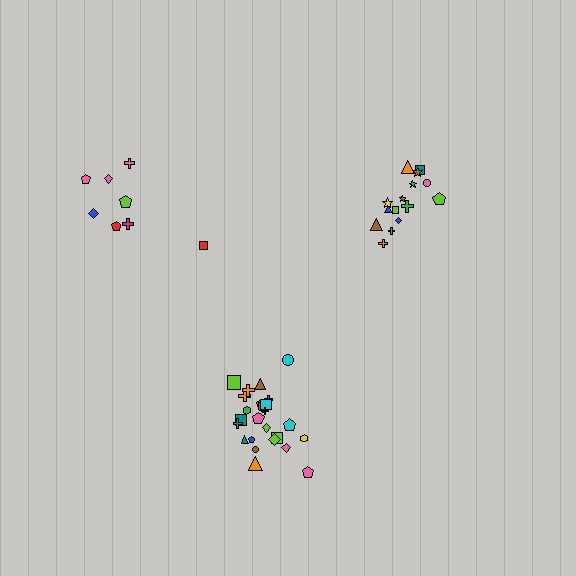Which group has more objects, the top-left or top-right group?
The top-right group.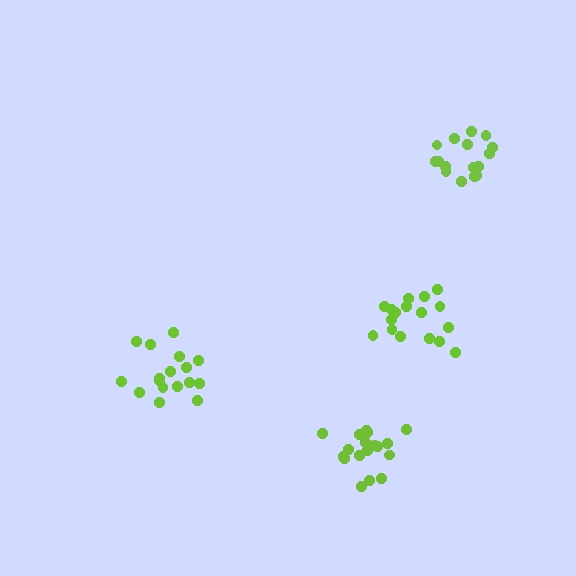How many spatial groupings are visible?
There are 4 spatial groupings.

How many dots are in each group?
Group 1: 17 dots, Group 2: 17 dots, Group 3: 16 dots, Group 4: 18 dots (68 total).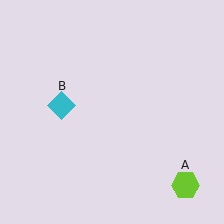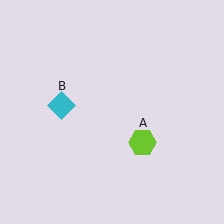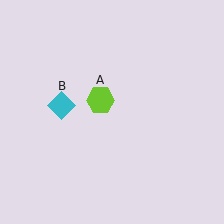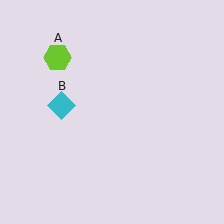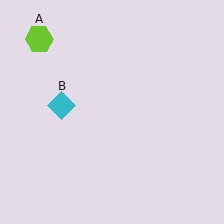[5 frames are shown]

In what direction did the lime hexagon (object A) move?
The lime hexagon (object A) moved up and to the left.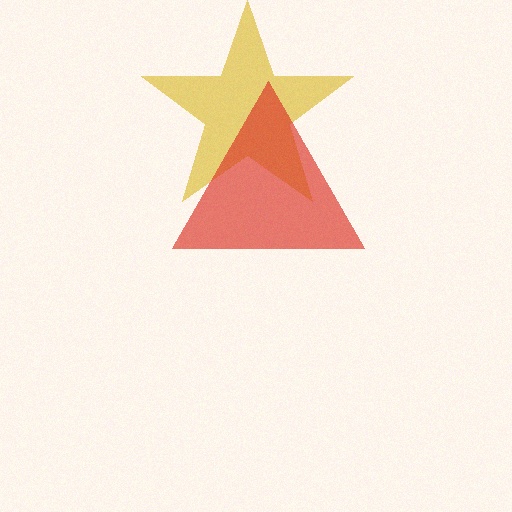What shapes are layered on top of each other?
The layered shapes are: a yellow star, a red triangle.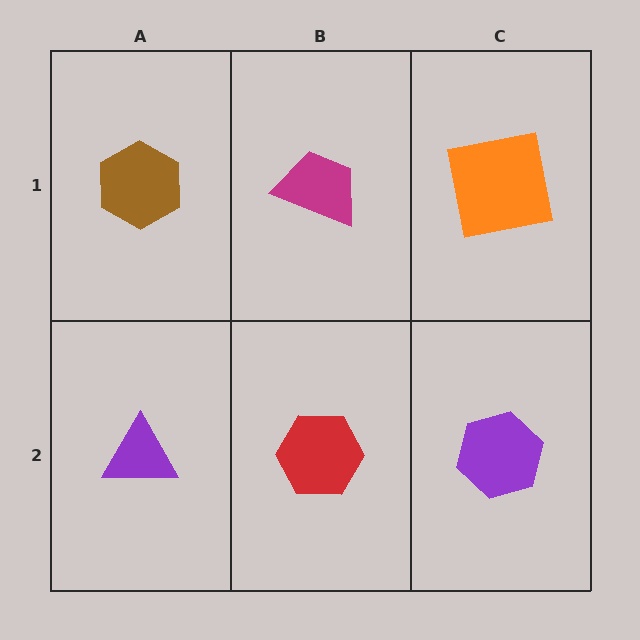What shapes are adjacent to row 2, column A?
A brown hexagon (row 1, column A), a red hexagon (row 2, column B).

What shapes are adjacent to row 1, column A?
A purple triangle (row 2, column A), a magenta trapezoid (row 1, column B).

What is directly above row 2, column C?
An orange square.